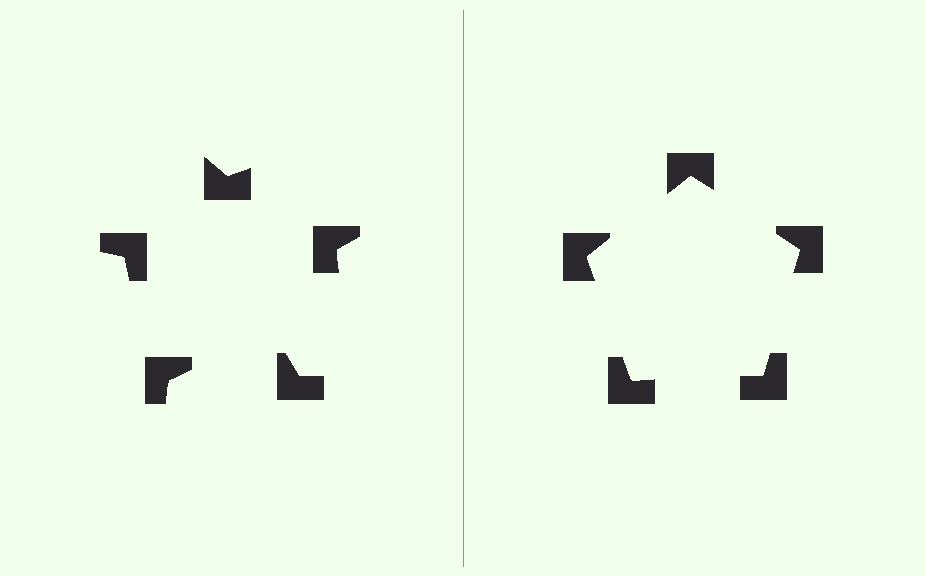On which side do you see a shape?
An illusory pentagon appears on the right side. On the left side the wedge cuts are rotated, so no coherent shape forms.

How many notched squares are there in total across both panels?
10 — 5 on each side.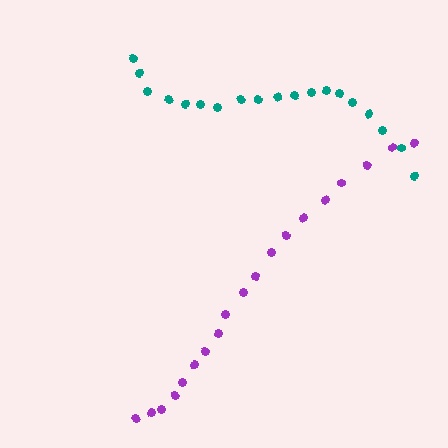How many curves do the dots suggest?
There are 2 distinct paths.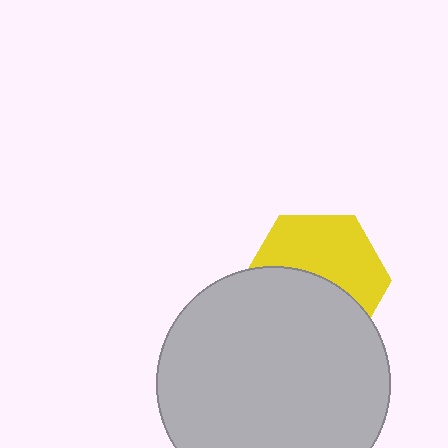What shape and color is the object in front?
The object in front is a light gray circle.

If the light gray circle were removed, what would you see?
You would see the complete yellow hexagon.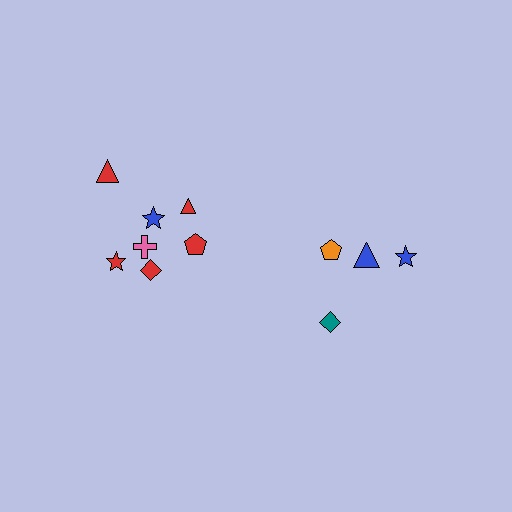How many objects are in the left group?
There are 7 objects.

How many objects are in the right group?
There are 4 objects.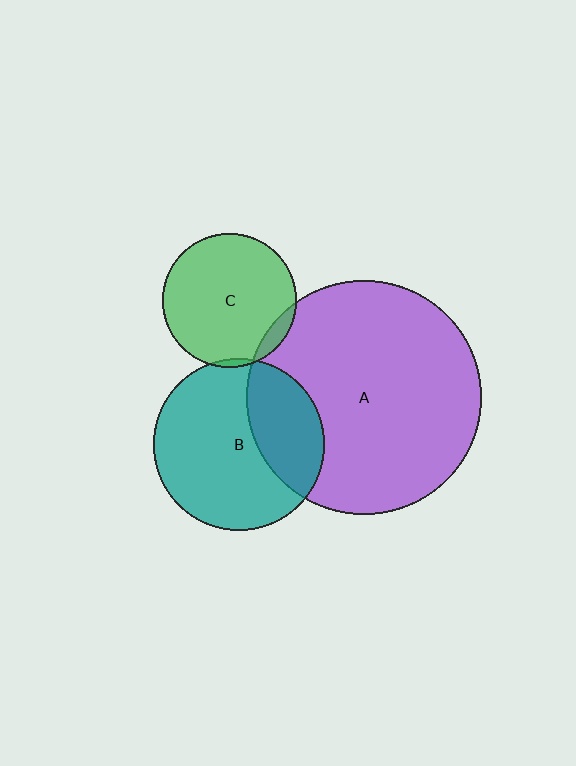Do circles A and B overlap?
Yes.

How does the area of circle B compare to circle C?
Approximately 1.7 times.